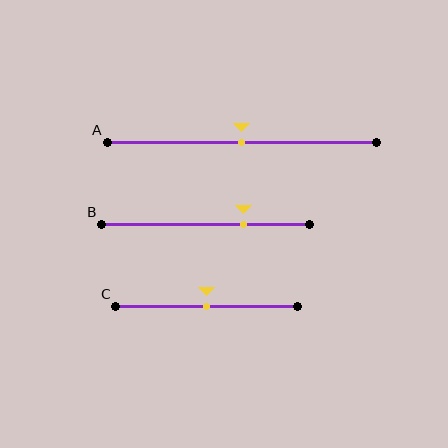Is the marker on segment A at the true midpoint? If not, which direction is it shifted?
Yes, the marker on segment A is at the true midpoint.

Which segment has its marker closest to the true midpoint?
Segment A has its marker closest to the true midpoint.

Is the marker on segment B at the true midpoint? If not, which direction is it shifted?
No, the marker on segment B is shifted to the right by about 19% of the segment length.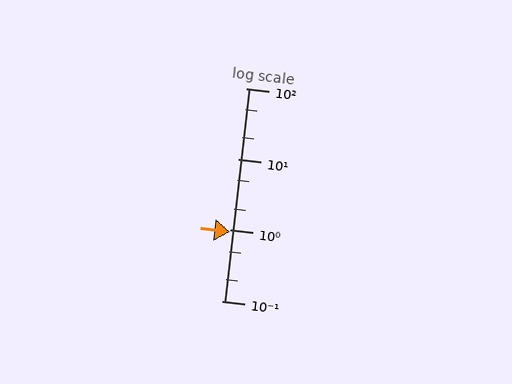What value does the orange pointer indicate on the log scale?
The pointer indicates approximately 0.95.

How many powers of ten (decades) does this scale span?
The scale spans 3 decades, from 0.1 to 100.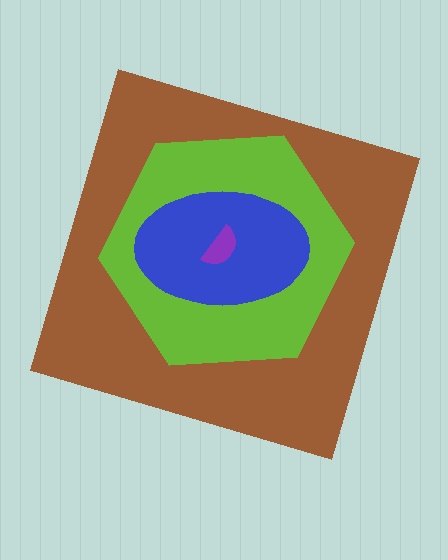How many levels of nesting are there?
4.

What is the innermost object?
The purple semicircle.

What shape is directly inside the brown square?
The lime hexagon.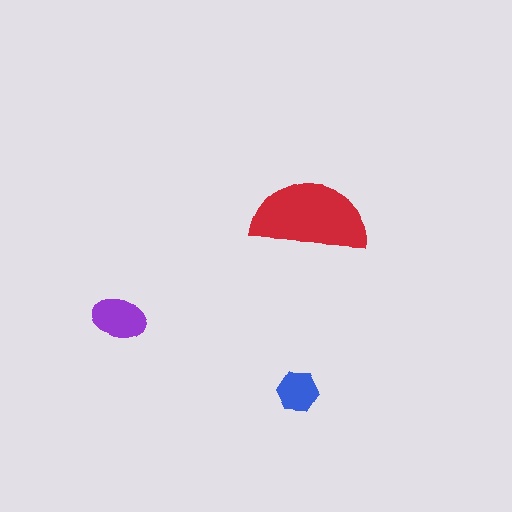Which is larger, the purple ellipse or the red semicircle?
The red semicircle.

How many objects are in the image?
There are 3 objects in the image.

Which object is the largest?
The red semicircle.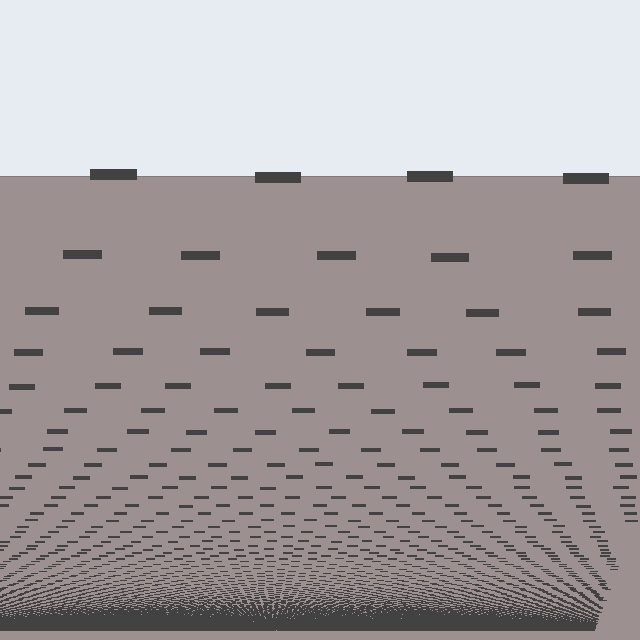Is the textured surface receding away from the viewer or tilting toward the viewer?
The surface appears to tilt toward the viewer. Texture elements get larger and sparser toward the top.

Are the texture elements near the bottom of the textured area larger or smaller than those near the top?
Smaller. The gradient is inverted — elements near the bottom are smaller and denser.